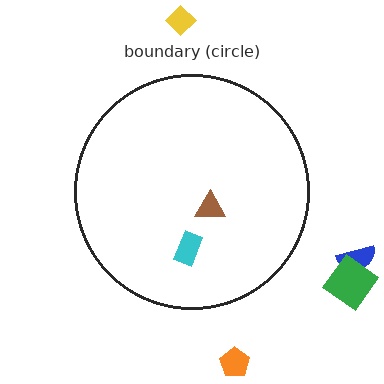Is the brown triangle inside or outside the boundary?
Inside.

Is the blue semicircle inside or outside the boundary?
Outside.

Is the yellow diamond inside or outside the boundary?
Outside.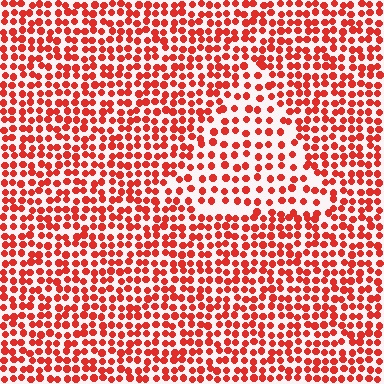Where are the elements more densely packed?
The elements are more densely packed outside the triangle boundary.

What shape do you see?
I see a triangle.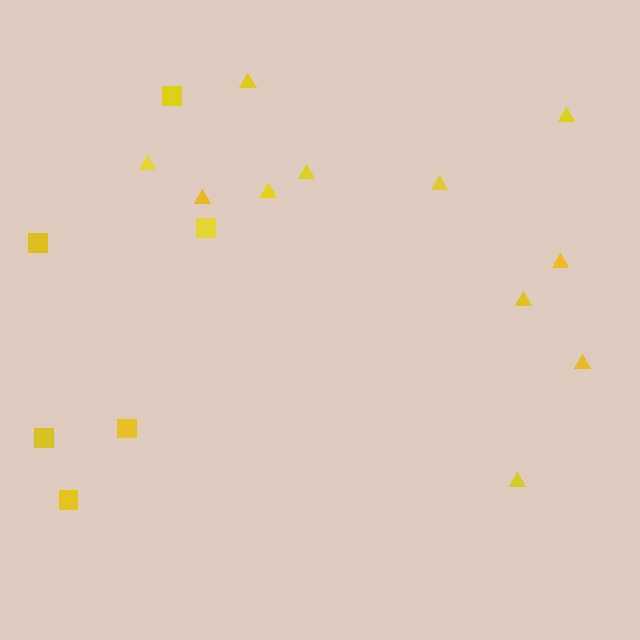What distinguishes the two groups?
There are 2 groups: one group of squares (6) and one group of triangles (11).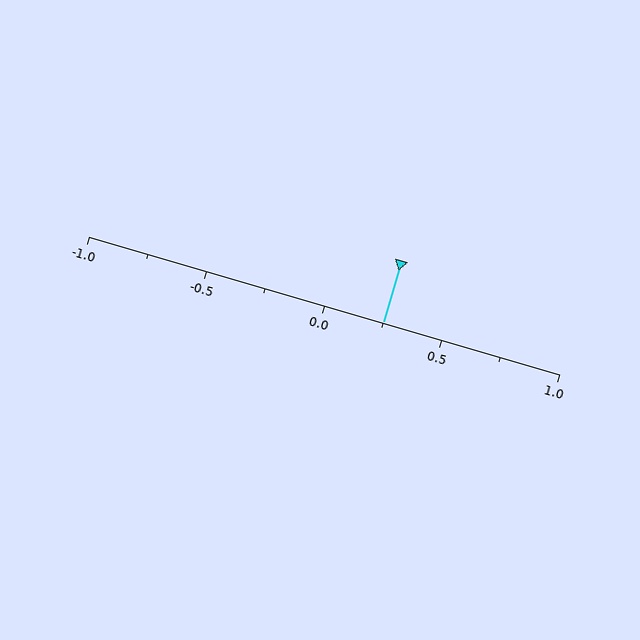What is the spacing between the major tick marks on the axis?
The major ticks are spaced 0.5 apart.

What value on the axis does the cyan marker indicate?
The marker indicates approximately 0.25.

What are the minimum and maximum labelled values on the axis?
The axis runs from -1.0 to 1.0.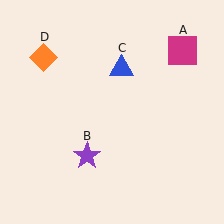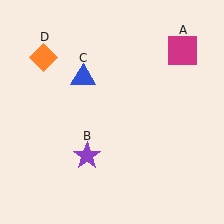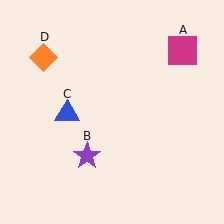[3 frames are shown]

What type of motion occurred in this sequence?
The blue triangle (object C) rotated counterclockwise around the center of the scene.